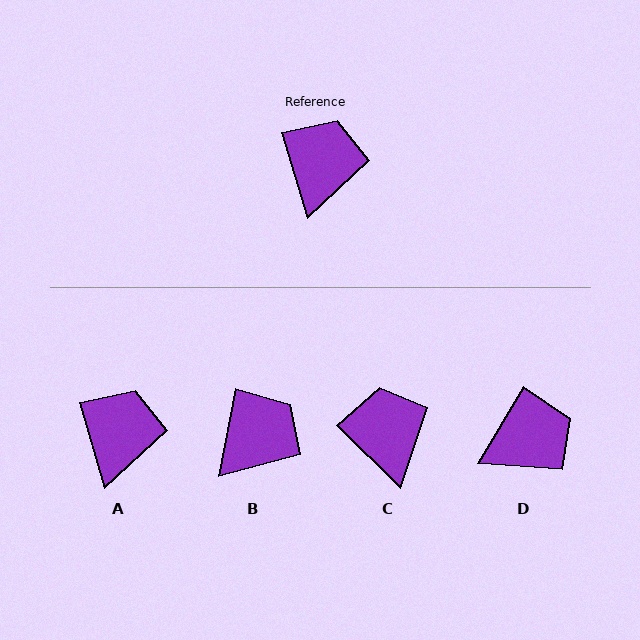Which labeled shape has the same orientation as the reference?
A.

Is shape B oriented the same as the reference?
No, it is off by about 28 degrees.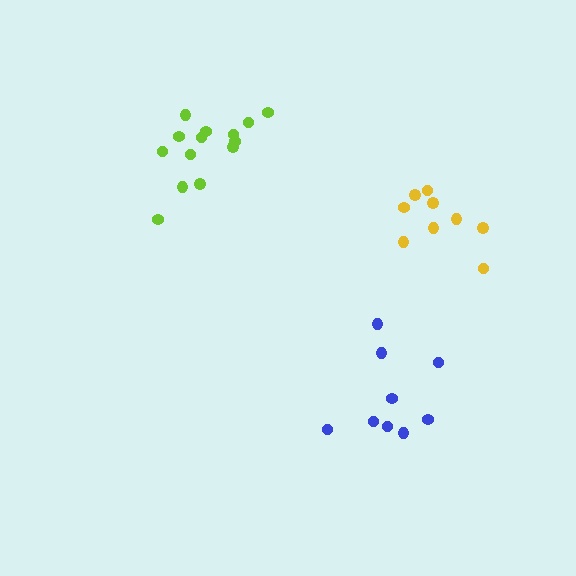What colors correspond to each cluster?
The clusters are colored: blue, lime, yellow.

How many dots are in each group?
Group 1: 9 dots, Group 2: 14 dots, Group 3: 9 dots (32 total).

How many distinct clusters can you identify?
There are 3 distinct clusters.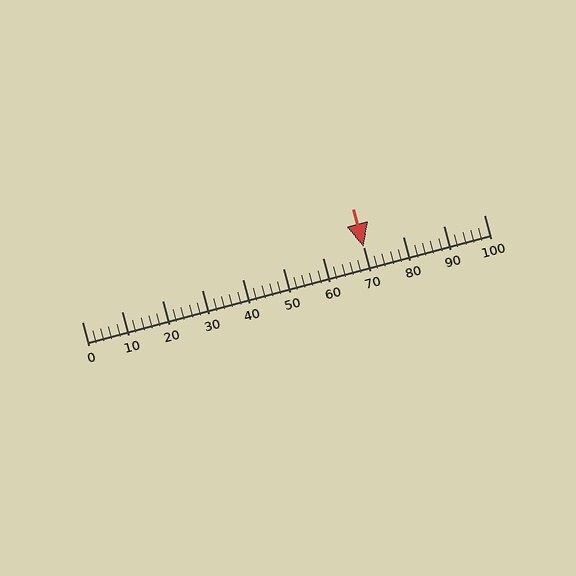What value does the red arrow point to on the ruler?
The red arrow points to approximately 70.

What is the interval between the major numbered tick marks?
The major tick marks are spaced 10 units apart.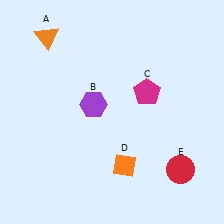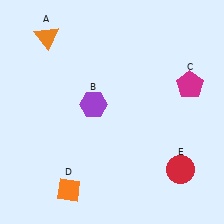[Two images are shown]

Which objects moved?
The objects that moved are: the magenta pentagon (C), the orange diamond (D).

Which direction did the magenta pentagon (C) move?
The magenta pentagon (C) moved right.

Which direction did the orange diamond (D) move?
The orange diamond (D) moved left.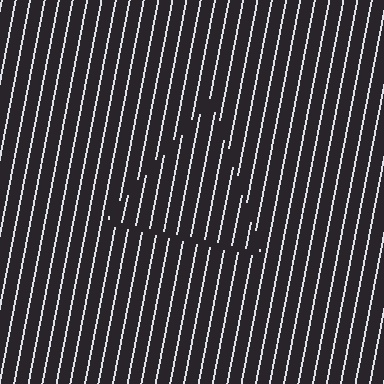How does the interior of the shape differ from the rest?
The interior of the shape contains the same grating, shifted by half a period — the contour is defined by the phase discontinuity where line-ends from the inner and outer gratings abut.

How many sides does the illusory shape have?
3 sides — the line-ends trace a triangle.